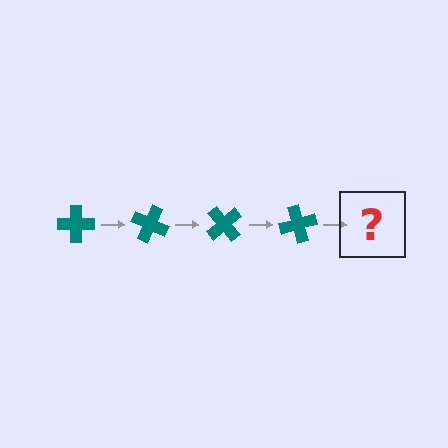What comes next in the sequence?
The next element should be a teal cross rotated 100 degrees.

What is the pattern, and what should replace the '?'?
The pattern is that the cross rotates 25 degrees each step. The '?' should be a teal cross rotated 100 degrees.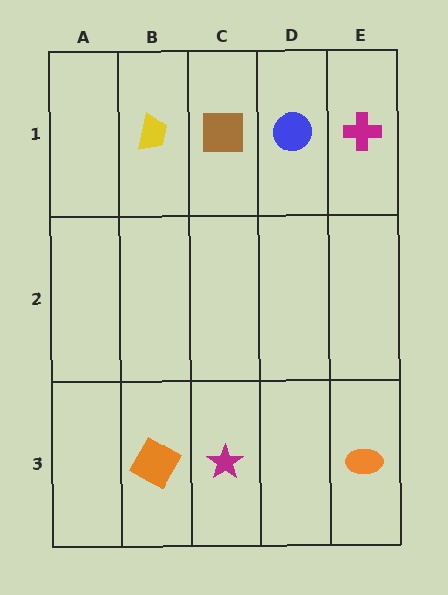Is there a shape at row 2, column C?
No, that cell is empty.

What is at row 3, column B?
An orange diamond.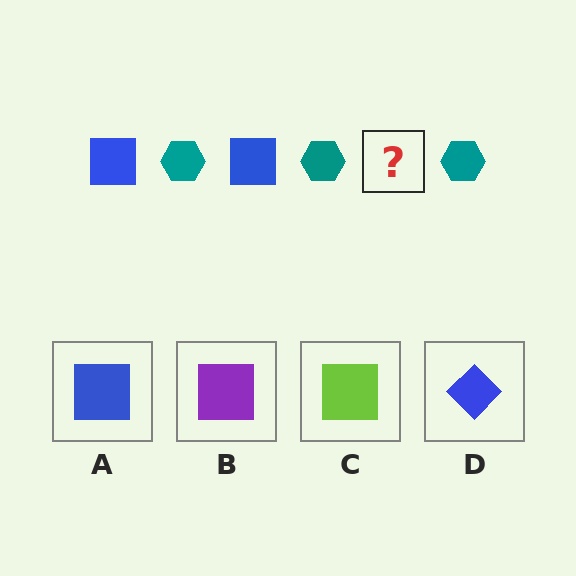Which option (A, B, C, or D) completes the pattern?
A.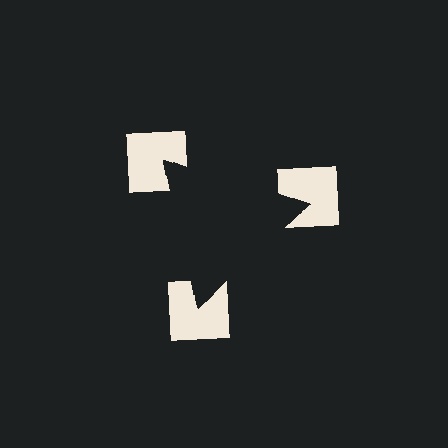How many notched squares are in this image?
There are 3 — one at each vertex of the illusory triangle.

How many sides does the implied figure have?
3 sides.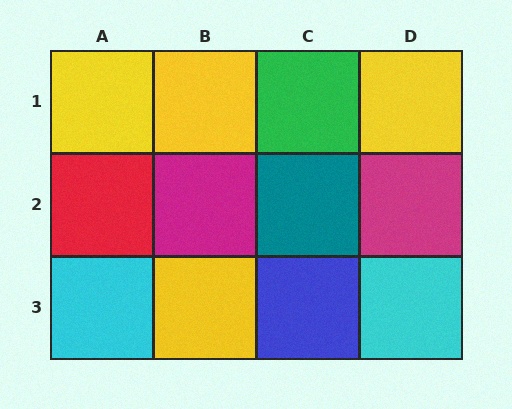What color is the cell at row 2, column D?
Magenta.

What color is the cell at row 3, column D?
Cyan.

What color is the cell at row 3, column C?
Blue.